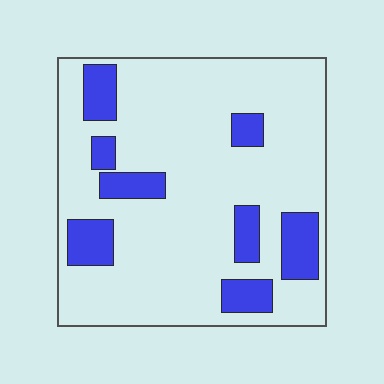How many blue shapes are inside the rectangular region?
8.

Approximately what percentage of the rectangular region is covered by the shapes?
Approximately 20%.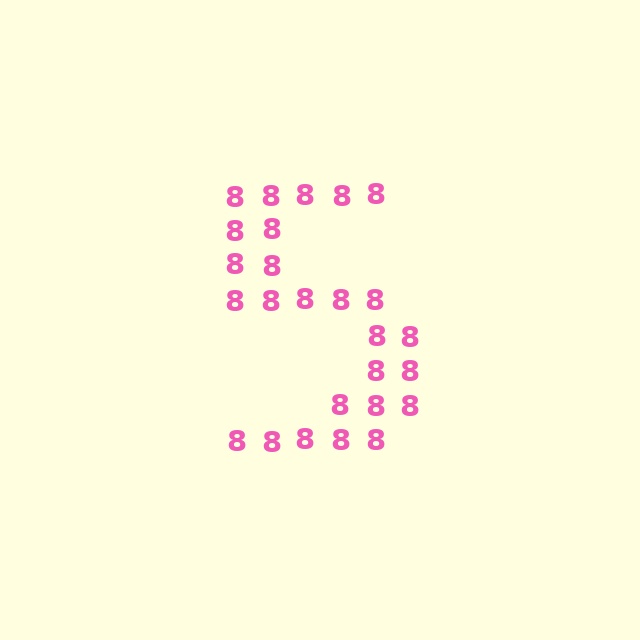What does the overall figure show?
The overall figure shows the digit 5.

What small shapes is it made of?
It is made of small digit 8's.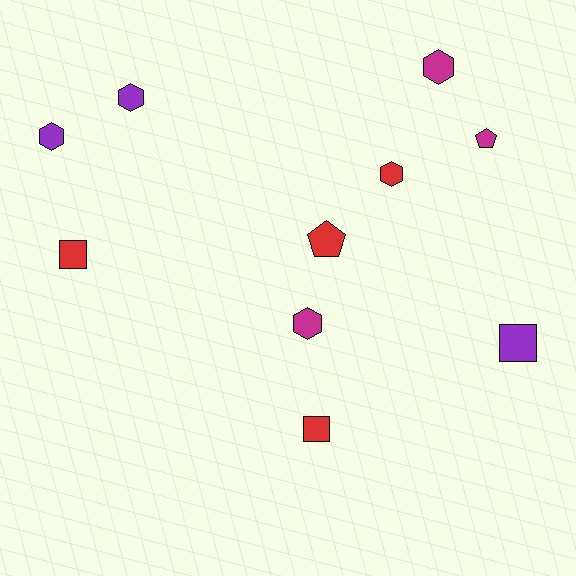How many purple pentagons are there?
There are no purple pentagons.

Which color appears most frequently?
Red, with 4 objects.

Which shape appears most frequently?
Hexagon, with 5 objects.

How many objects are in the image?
There are 10 objects.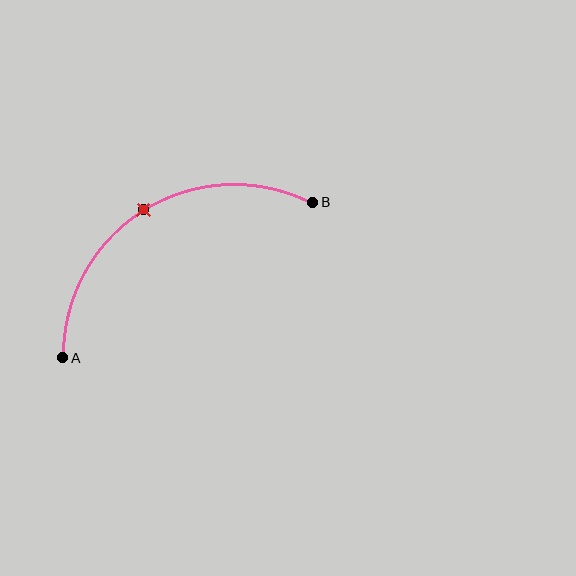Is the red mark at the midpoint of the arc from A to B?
Yes. The red mark lies on the arc at equal arc-length from both A and B — it is the arc midpoint.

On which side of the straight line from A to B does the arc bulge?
The arc bulges above the straight line connecting A and B.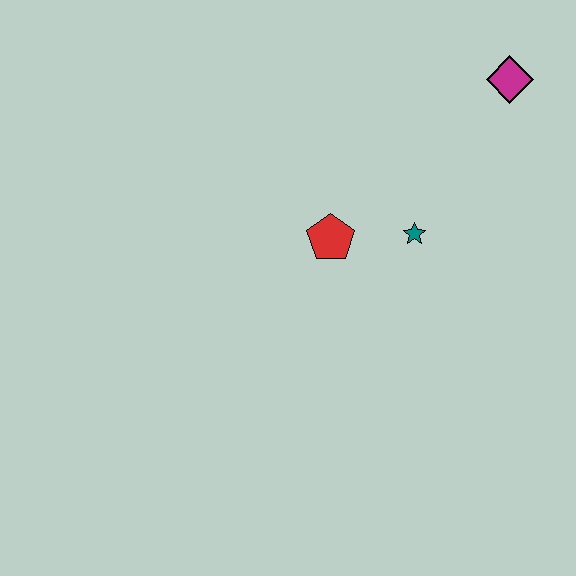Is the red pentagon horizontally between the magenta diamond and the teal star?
No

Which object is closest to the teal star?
The red pentagon is closest to the teal star.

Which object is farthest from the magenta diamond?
The red pentagon is farthest from the magenta diamond.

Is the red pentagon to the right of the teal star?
No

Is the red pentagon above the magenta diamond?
No